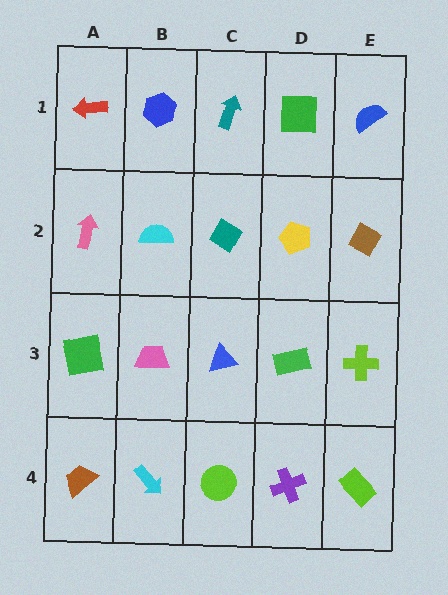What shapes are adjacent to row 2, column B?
A blue hexagon (row 1, column B), a pink trapezoid (row 3, column B), a pink arrow (row 2, column A), a teal diamond (row 2, column C).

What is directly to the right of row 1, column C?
A green square.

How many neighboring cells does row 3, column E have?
3.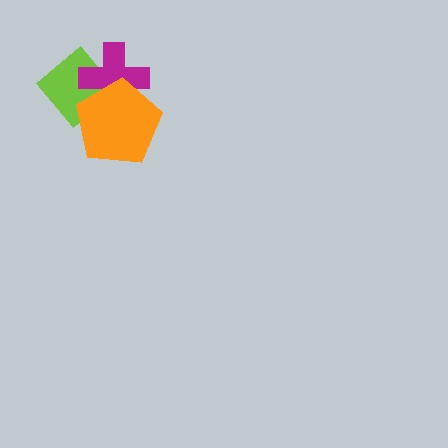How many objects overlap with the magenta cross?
2 objects overlap with the magenta cross.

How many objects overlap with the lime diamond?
2 objects overlap with the lime diamond.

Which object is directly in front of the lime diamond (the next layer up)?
The magenta cross is directly in front of the lime diamond.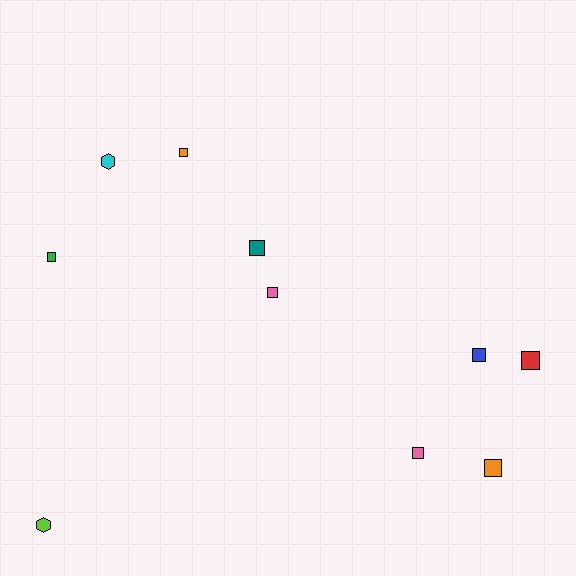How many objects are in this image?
There are 10 objects.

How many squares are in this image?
There are 8 squares.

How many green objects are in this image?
There is 1 green object.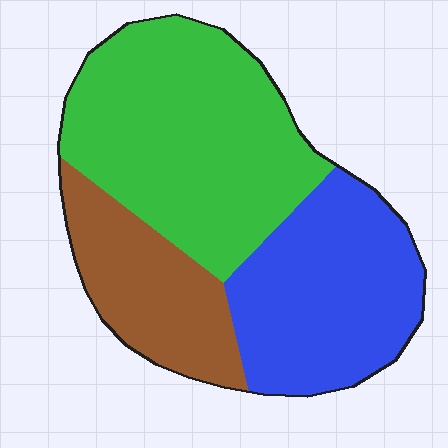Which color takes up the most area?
Green, at roughly 45%.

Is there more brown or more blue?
Blue.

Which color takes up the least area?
Brown, at roughly 20%.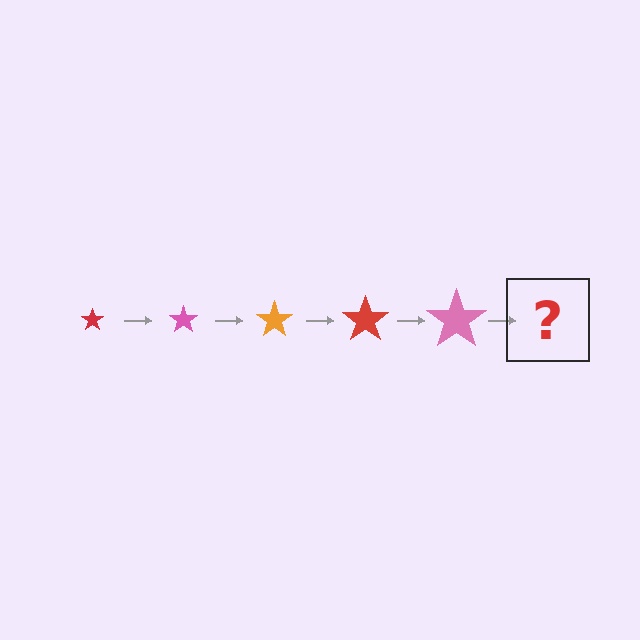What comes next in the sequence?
The next element should be an orange star, larger than the previous one.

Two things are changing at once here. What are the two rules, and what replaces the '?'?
The two rules are that the star grows larger each step and the color cycles through red, pink, and orange. The '?' should be an orange star, larger than the previous one.